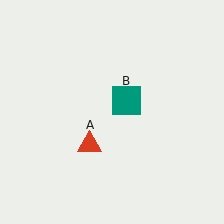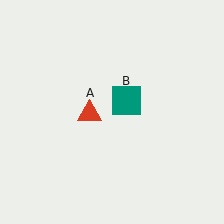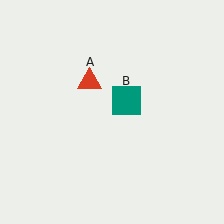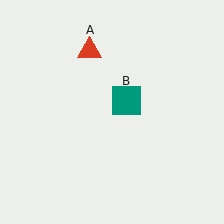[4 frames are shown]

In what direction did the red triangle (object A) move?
The red triangle (object A) moved up.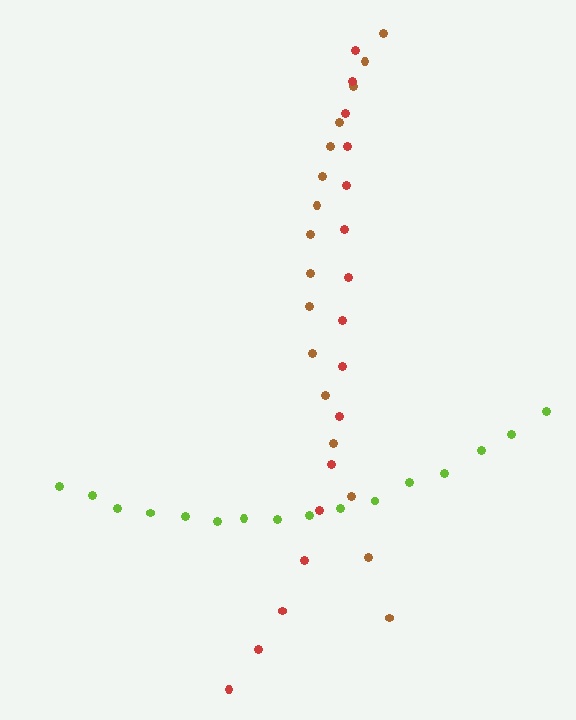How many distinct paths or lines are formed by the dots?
There are 3 distinct paths.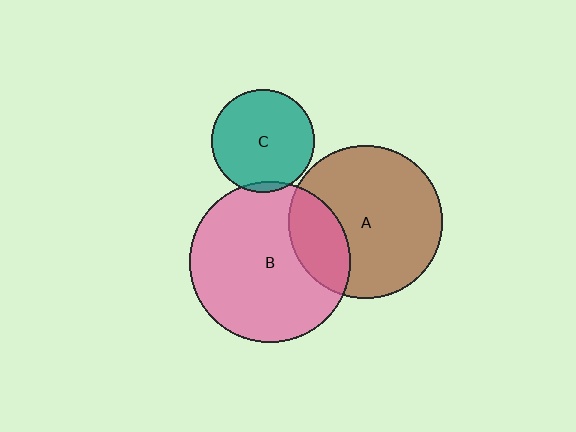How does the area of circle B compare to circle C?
Approximately 2.4 times.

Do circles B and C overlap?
Yes.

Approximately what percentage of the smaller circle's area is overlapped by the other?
Approximately 5%.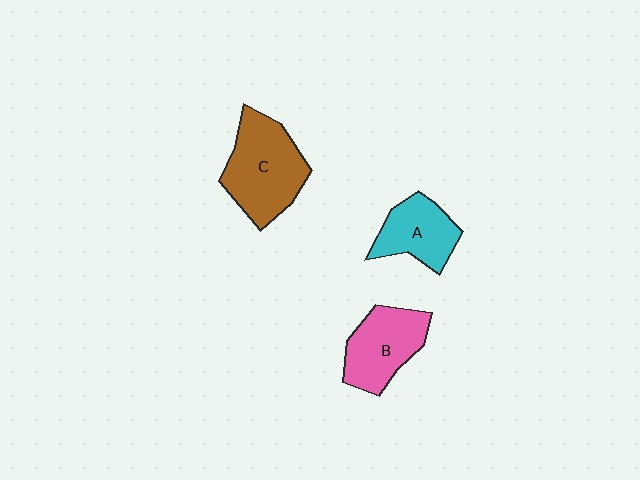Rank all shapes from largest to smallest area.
From largest to smallest: C (brown), B (pink), A (cyan).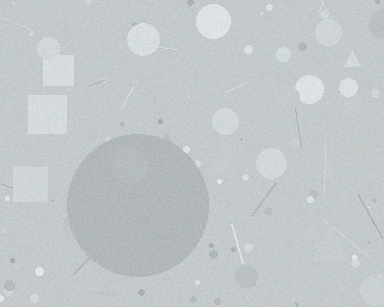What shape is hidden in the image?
A circle is hidden in the image.